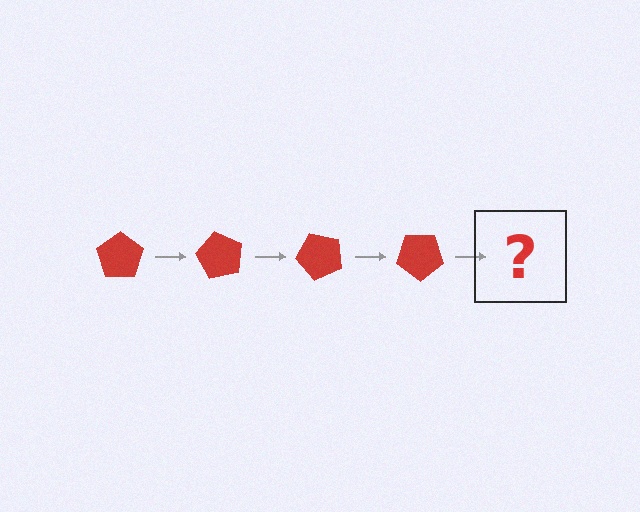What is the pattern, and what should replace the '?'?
The pattern is that the pentagon rotates 60 degrees each step. The '?' should be a red pentagon rotated 240 degrees.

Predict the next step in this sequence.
The next step is a red pentagon rotated 240 degrees.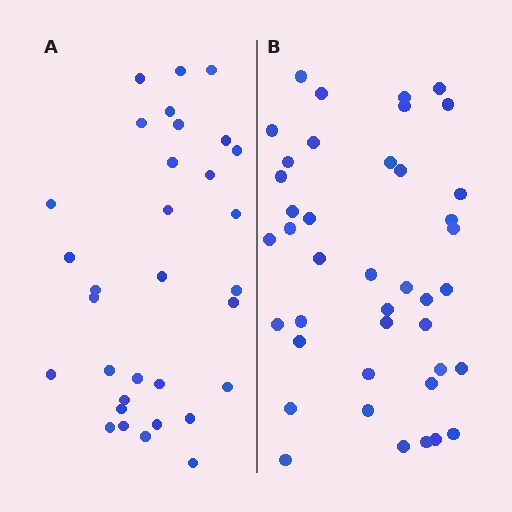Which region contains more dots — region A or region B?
Region B (the right region) has more dots.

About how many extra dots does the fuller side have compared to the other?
Region B has roughly 8 or so more dots than region A.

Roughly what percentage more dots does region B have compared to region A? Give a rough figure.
About 30% more.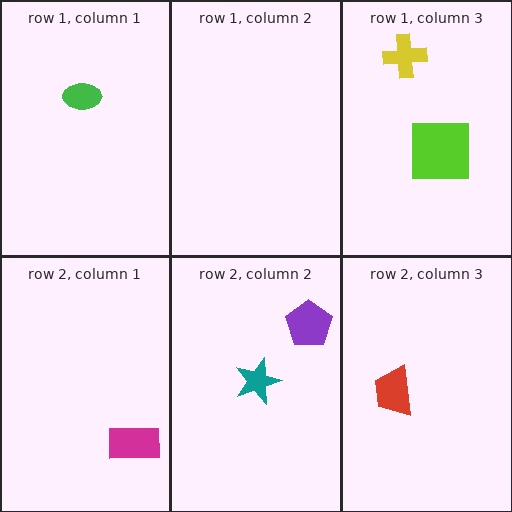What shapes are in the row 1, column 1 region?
The green ellipse.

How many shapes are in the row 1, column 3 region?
2.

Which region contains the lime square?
The row 1, column 3 region.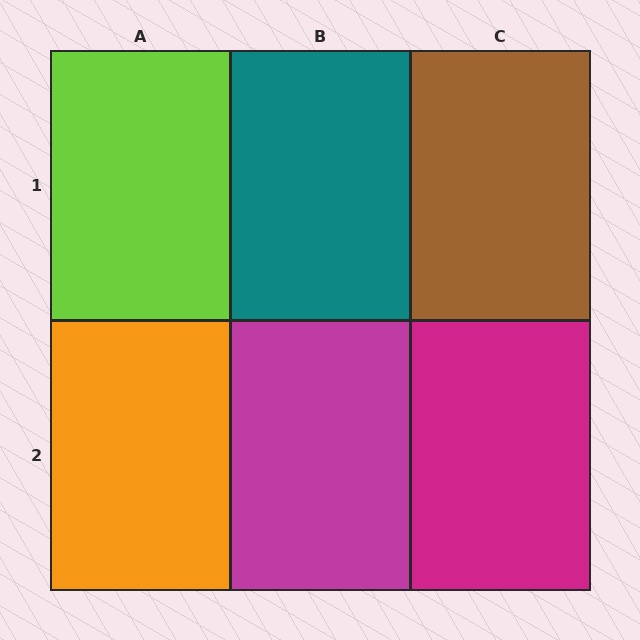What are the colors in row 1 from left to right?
Lime, teal, brown.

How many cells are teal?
1 cell is teal.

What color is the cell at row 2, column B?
Magenta.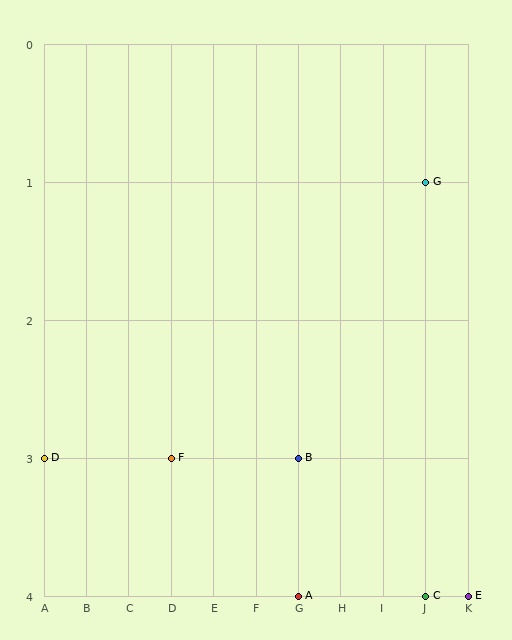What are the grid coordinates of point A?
Point A is at grid coordinates (G, 4).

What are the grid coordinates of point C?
Point C is at grid coordinates (J, 4).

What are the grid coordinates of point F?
Point F is at grid coordinates (D, 3).